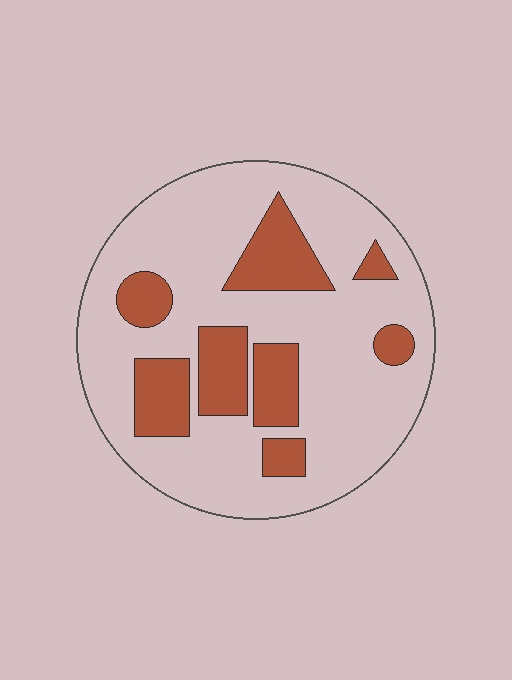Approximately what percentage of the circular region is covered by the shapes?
Approximately 25%.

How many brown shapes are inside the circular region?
8.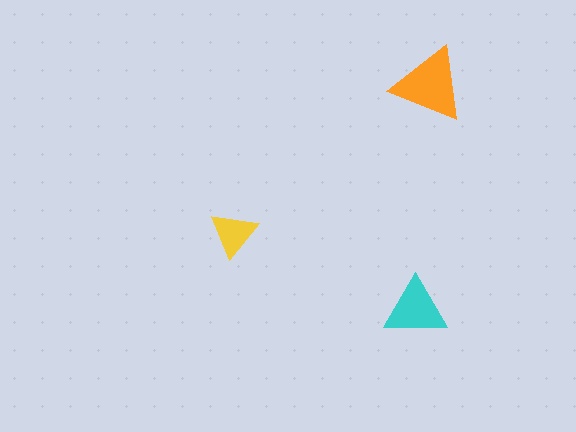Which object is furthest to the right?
The orange triangle is rightmost.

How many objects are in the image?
There are 3 objects in the image.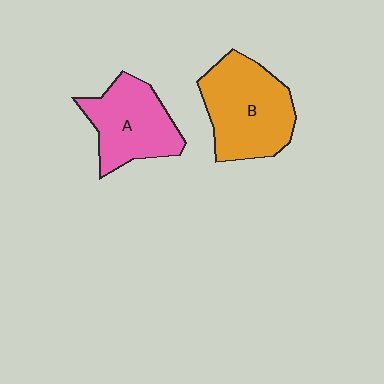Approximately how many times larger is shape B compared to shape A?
Approximately 1.2 times.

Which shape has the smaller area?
Shape A (pink).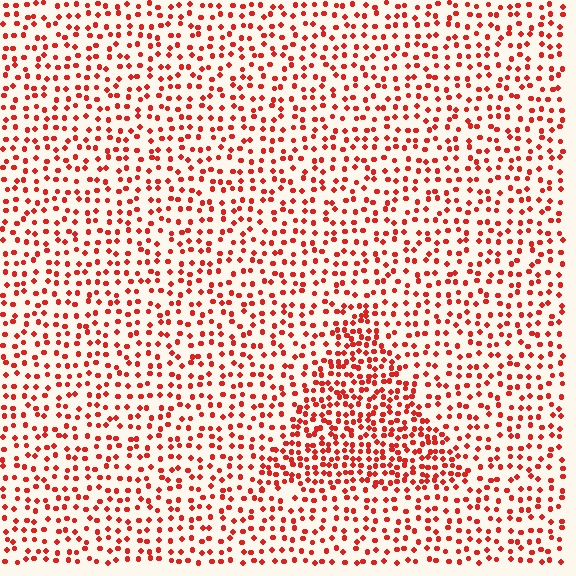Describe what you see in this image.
The image contains small red elements arranged at two different densities. A triangle-shaped region is visible where the elements are more densely packed than the surrounding area.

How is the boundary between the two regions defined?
The boundary is defined by a change in element density (approximately 1.8x ratio). All elements are the same color, size, and shape.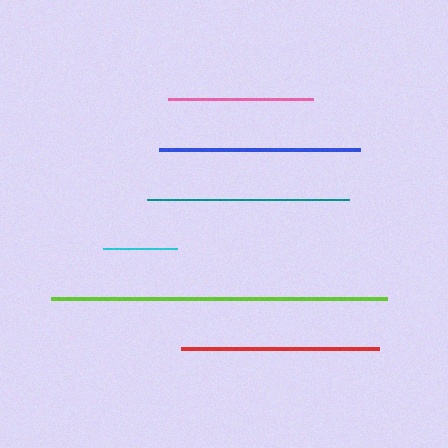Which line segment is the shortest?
The cyan line is the shortest at approximately 74 pixels.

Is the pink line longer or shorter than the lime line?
The lime line is longer than the pink line.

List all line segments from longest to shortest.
From longest to shortest: lime, teal, blue, red, pink, cyan.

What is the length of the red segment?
The red segment is approximately 198 pixels long.